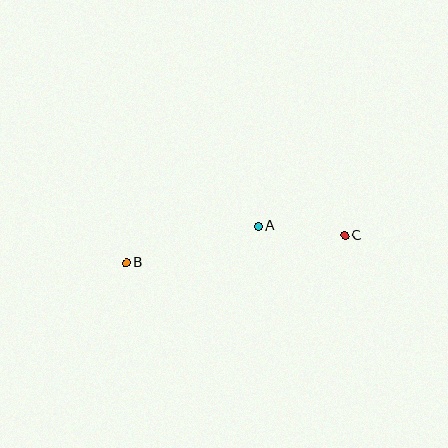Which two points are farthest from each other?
Points B and C are farthest from each other.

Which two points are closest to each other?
Points A and C are closest to each other.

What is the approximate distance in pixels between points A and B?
The distance between A and B is approximately 137 pixels.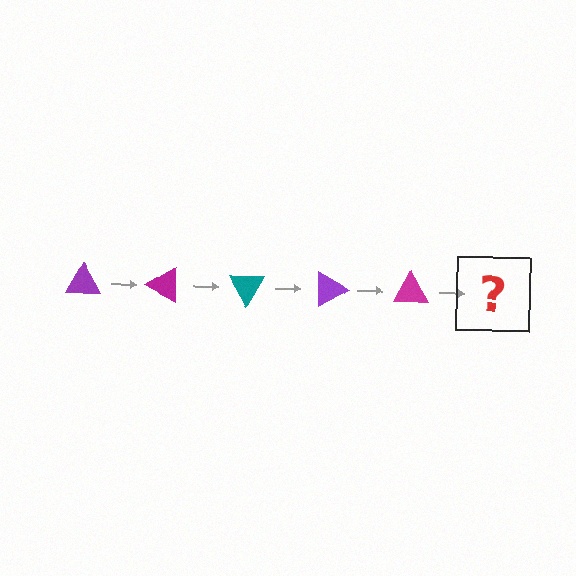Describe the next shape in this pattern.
It should be a teal triangle, rotated 150 degrees from the start.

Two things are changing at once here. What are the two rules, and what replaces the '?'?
The two rules are that it rotates 30 degrees each step and the color cycles through purple, magenta, and teal. The '?' should be a teal triangle, rotated 150 degrees from the start.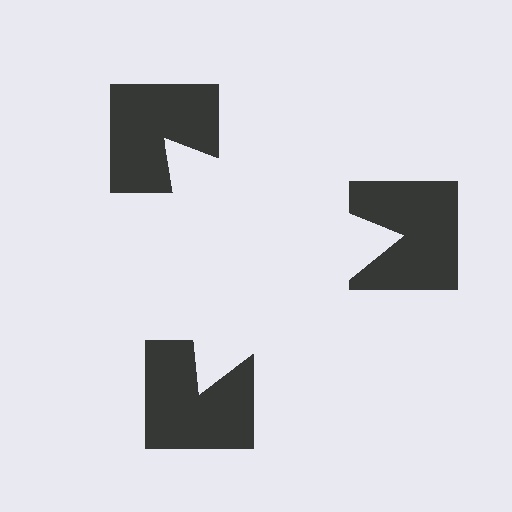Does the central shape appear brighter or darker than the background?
It typically appears slightly brighter than the background, even though no actual brightness change is drawn.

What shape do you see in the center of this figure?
An illusory triangle — its edges are inferred from the aligned wedge cuts in the notched squares, not physically drawn.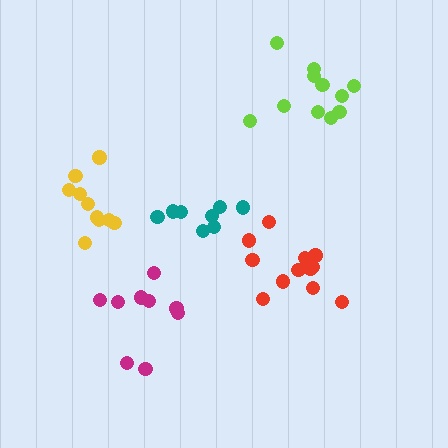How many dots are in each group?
Group 1: 10 dots, Group 2: 9 dots, Group 3: 8 dots, Group 4: 11 dots, Group 5: 12 dots (50 total).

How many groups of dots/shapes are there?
There are 5 groups.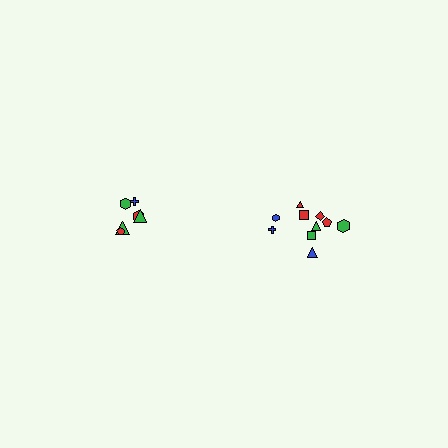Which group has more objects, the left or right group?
The right group.